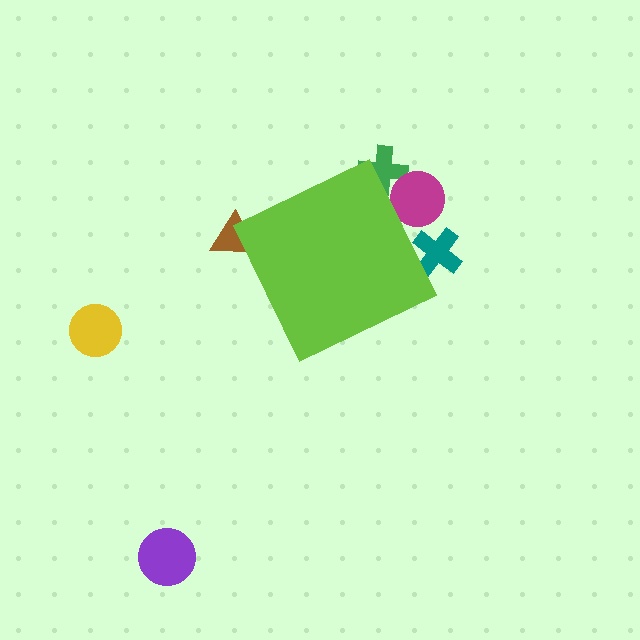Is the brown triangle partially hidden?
Yes, the brown triangle is partially hidden behind the lime diamond.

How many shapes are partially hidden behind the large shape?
4 shapes are partially hidden.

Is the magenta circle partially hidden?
Yes, the magenta circle is partially hidden behind the lime diamond.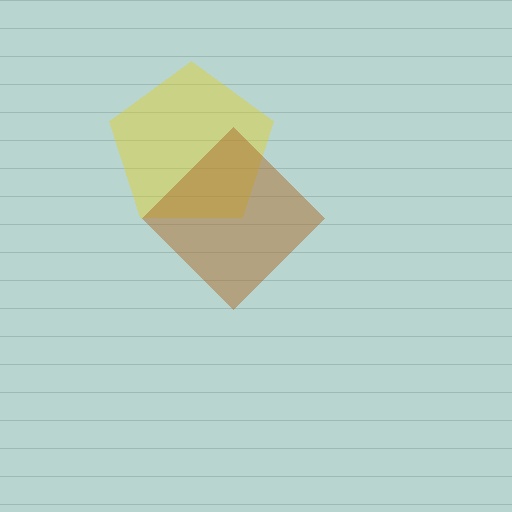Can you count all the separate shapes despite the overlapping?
Yes, there are 2 separate shapes.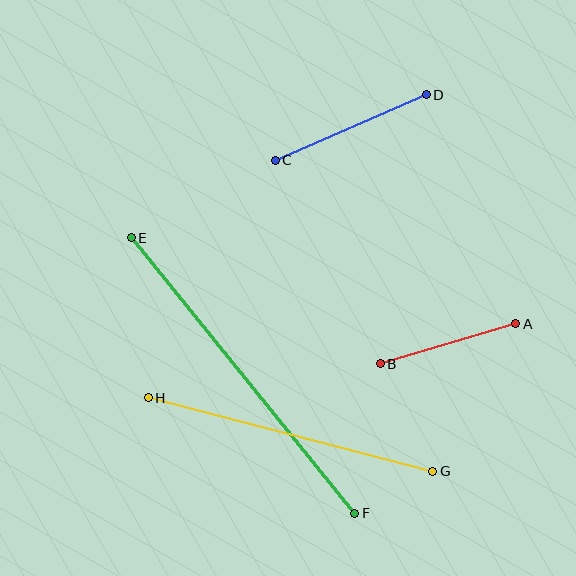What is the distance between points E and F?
The distance is approximately 355 pixels.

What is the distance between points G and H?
The distance is approximately 294 pixels.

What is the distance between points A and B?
The distance is approximately 142 pixels.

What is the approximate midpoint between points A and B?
The midpoint is at approximately (448, 344) pixels.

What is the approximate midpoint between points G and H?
The midpoint is at approximately (290, 434) pixels.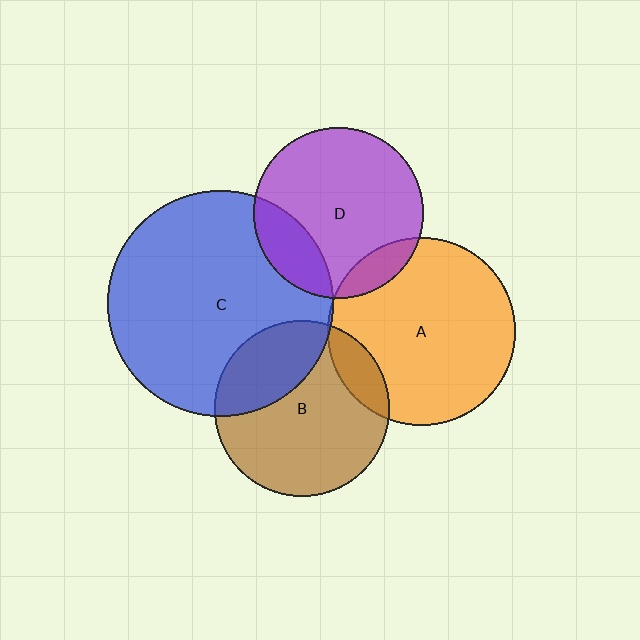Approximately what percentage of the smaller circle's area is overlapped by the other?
Approximately 5%.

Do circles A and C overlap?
Yes.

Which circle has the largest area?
Circle C (blue).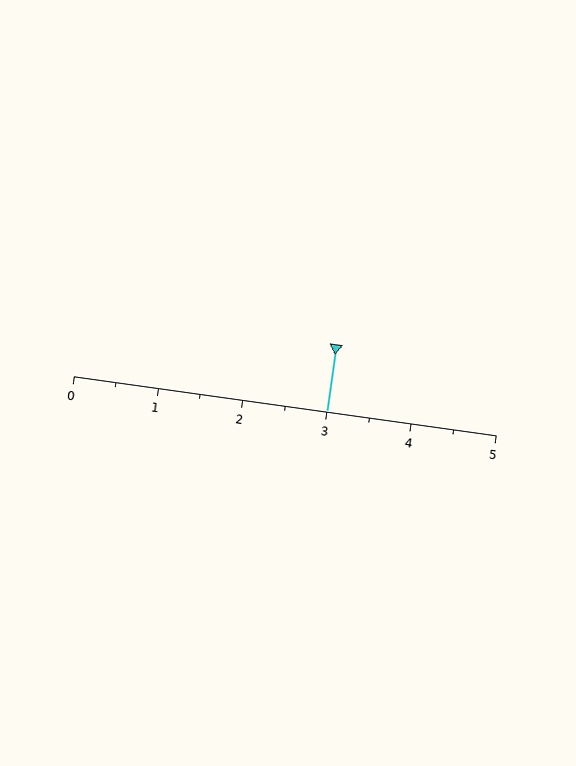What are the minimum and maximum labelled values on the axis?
The axis runs from 0 to 5.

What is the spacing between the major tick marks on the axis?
The major ticks are spaced 1 apart.